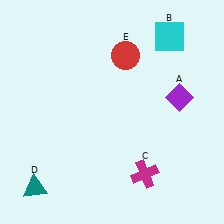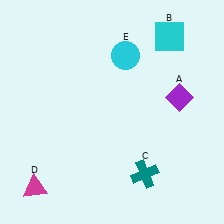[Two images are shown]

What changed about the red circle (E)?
In Image 1, E is red. In Image 2, it changed to cyan.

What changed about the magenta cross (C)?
In Image 1, C is magenta. In Image 2, it changed to teal.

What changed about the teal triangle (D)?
In Image 1, D is teal. In Image 2, it changed to magenta.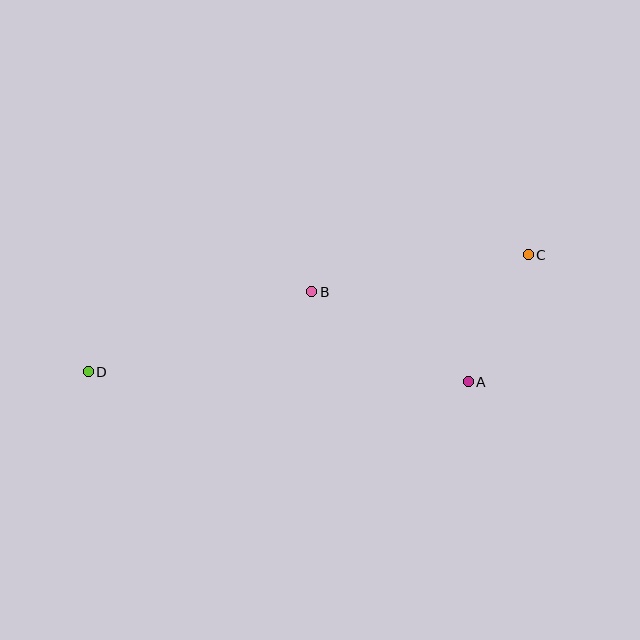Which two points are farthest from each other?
Points C and D are farthest from each other.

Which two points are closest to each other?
Points A and C are closest to each other.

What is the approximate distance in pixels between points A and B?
The distance between A and B is approximately 180 pixels.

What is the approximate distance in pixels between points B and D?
The distance between B and D is approximately 238 pixels.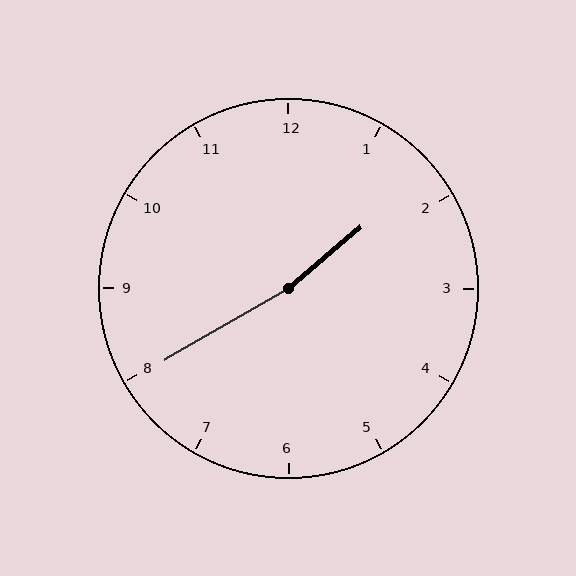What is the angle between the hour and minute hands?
Approximately 170 degrees.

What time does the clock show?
1:40.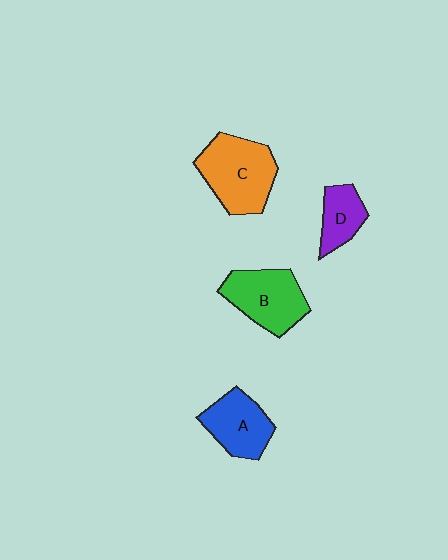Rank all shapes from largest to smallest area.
From largest to smallest: C (orange), B (green), A (blue), D (purple).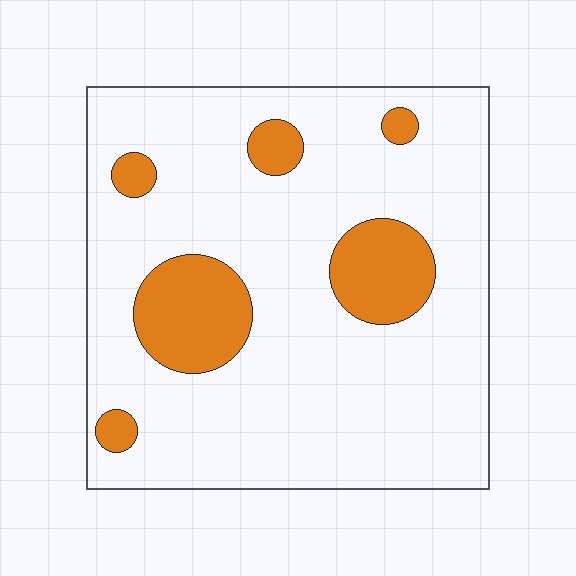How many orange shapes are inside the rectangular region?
6.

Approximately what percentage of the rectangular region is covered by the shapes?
Approximately 15%.